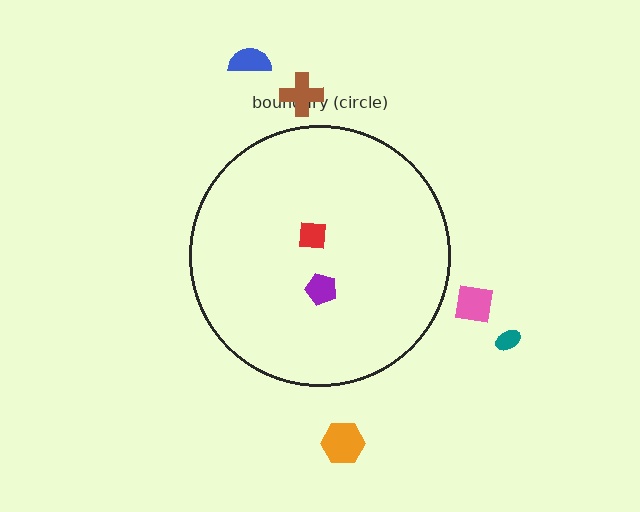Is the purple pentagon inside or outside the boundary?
Inside.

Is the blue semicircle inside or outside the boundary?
Outside.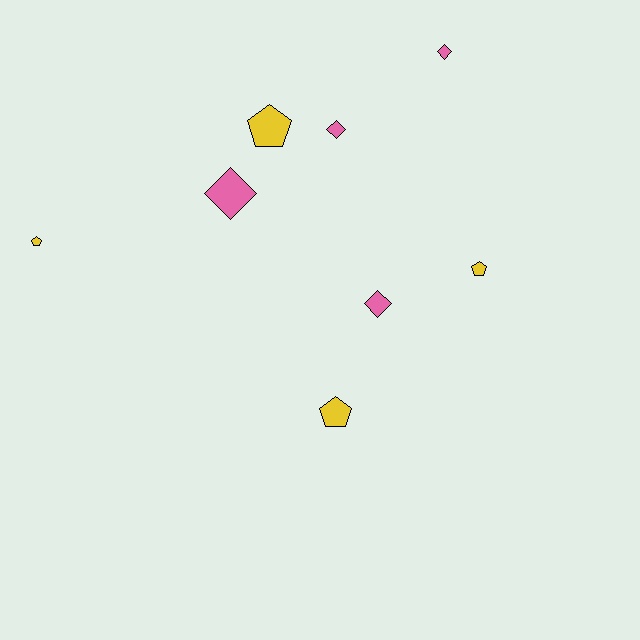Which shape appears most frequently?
Diamond, with 4 objects.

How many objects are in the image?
There are 8 objects.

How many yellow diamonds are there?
There are no yellow diamonds.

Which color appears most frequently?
Yellow, with 4 objects.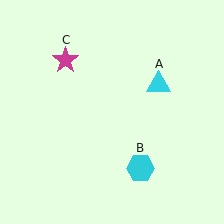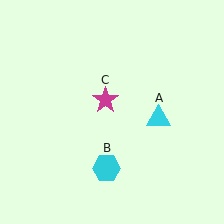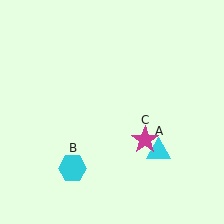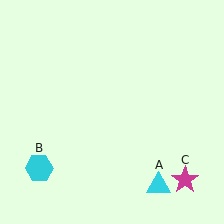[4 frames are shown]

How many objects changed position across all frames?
3 objects changed position: cyan triangle (object A), cyan hexagon (object B), magenta star (object C).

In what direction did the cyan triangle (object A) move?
The cyan triangle (object A) moved down.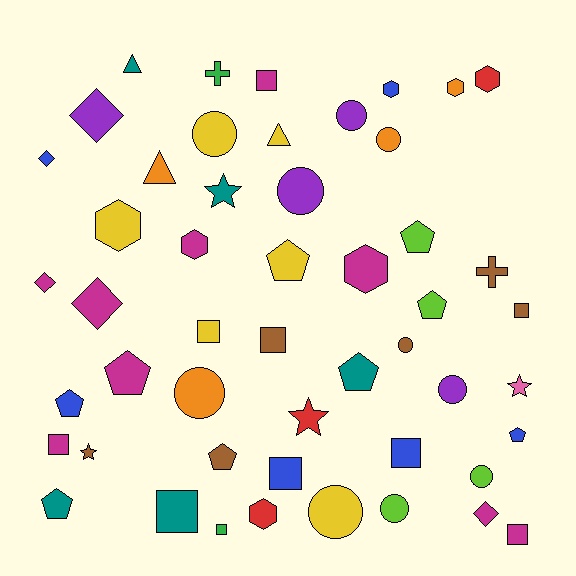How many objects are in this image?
There are 50 objects.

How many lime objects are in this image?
There are 4 lime objects.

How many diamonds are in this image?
There are 5 diamonds.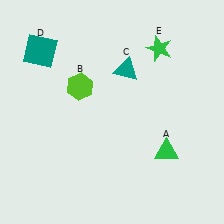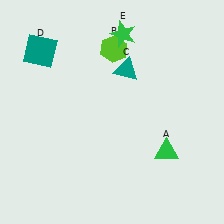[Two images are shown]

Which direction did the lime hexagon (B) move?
The lime hexagon (B) moved up.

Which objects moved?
The objects that moved are: the lime hexagon (B), the green star (E).